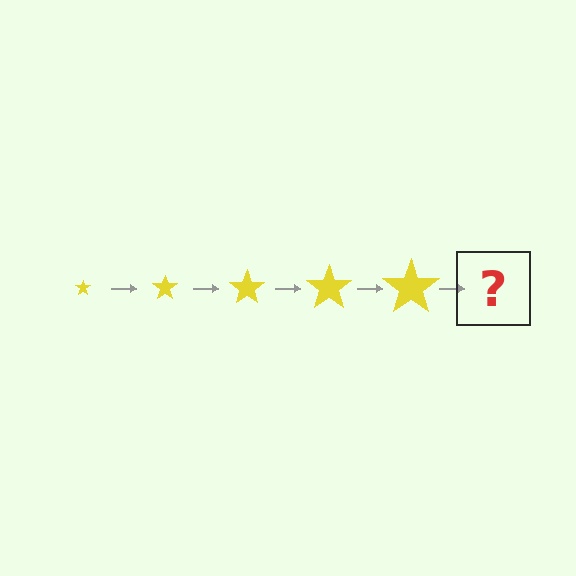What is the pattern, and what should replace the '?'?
The pattern is that the star gets progressively larger each step. The '?' should be a yellow star, larger than the previous one.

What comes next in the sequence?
The next element should be a yellow star, larger than the previous one.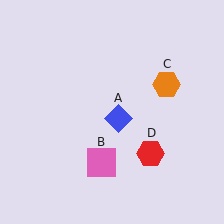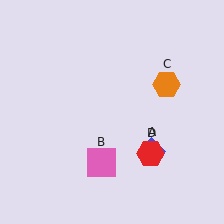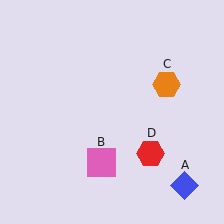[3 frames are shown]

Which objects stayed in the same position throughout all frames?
Pink square (object B) and orange hexagon (object C) and red hexagon (object D) remained stationary.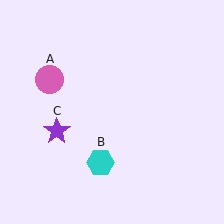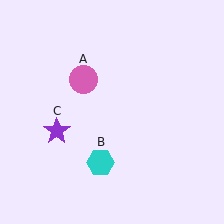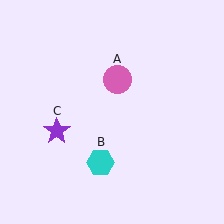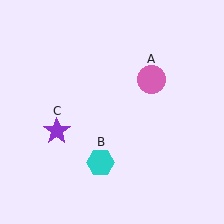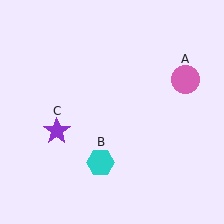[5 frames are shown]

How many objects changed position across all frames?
1 object changed position: pink circle (object A).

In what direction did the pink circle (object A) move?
The pink circle (object A) moved right.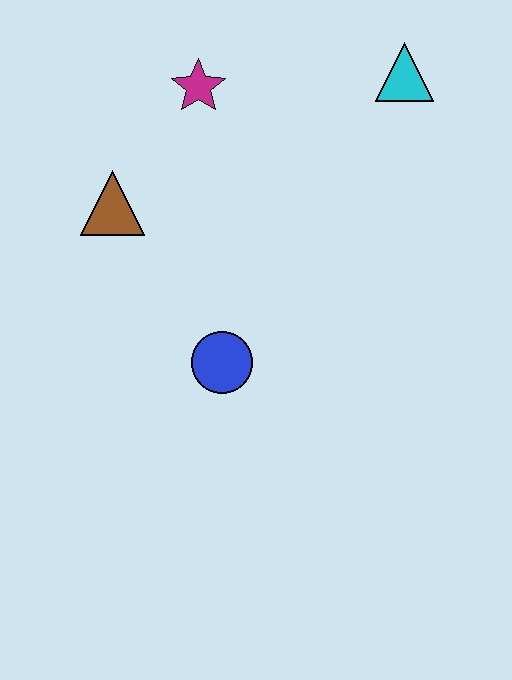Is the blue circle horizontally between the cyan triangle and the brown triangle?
Yes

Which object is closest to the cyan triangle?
The magenta star is closest to the cyan triangle.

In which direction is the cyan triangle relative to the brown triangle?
The cyan triangle is to the right of the brown triangle.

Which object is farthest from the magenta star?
The blue circle is farthest from the magenta star.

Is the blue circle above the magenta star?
No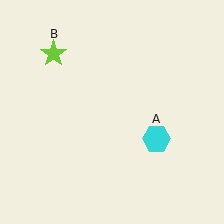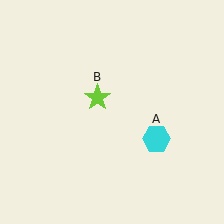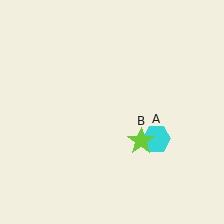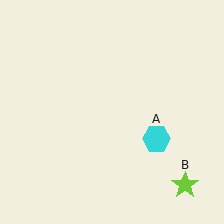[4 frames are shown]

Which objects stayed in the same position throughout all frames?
Cyan hexagon (object A) remained stationary.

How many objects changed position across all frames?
1 object changed position: lime star (object B).